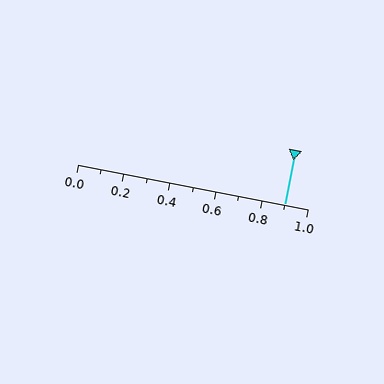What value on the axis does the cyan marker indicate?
The marker indicates approximately 0.9.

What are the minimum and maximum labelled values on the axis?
The axis runs from 0.0 to 1.0.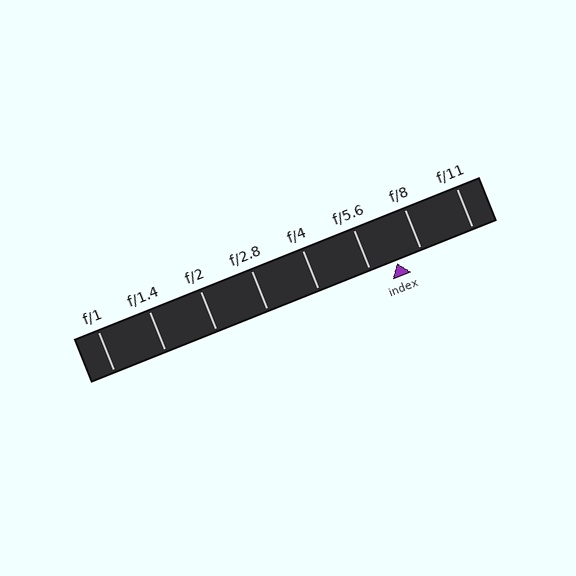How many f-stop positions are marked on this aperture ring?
There are 8 f-stop positions marked.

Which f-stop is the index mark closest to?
The index mark is closest to f/8.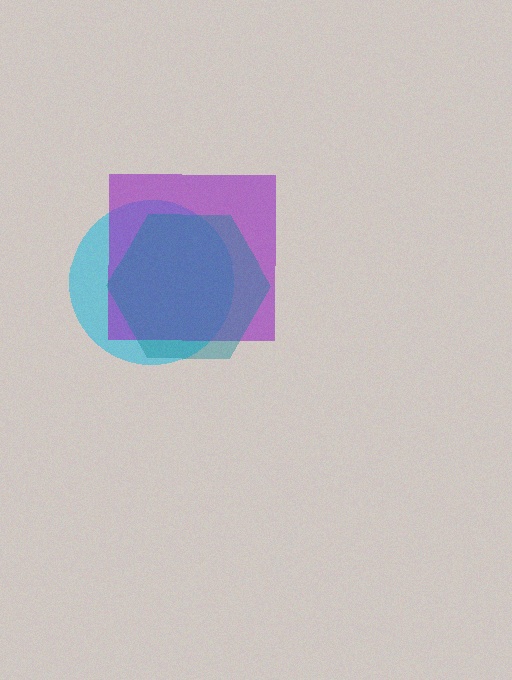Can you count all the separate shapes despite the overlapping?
Yes, there are 3 separate shapes.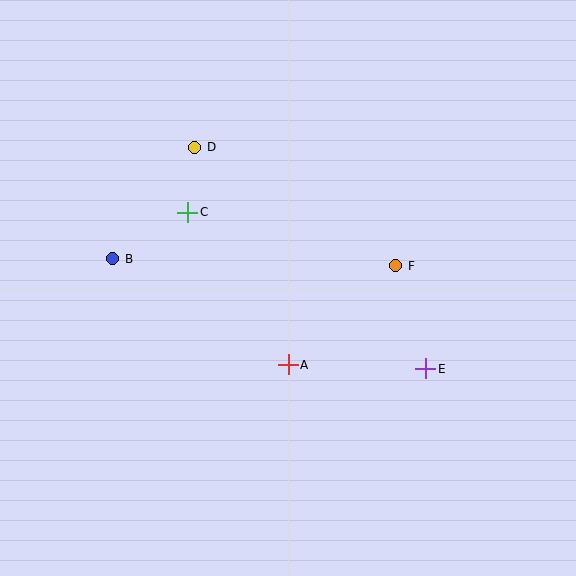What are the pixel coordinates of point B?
Point B is at (113, 259).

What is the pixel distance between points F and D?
The distance between F and D is 233 pixels.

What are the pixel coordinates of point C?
Point C is at (188, 212).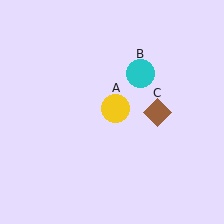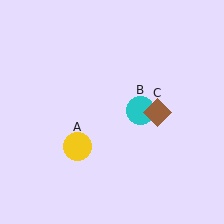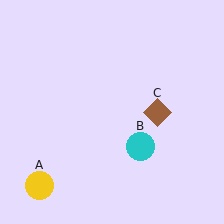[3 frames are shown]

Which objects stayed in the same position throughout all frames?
Brown diamond (object C) remained stationary.